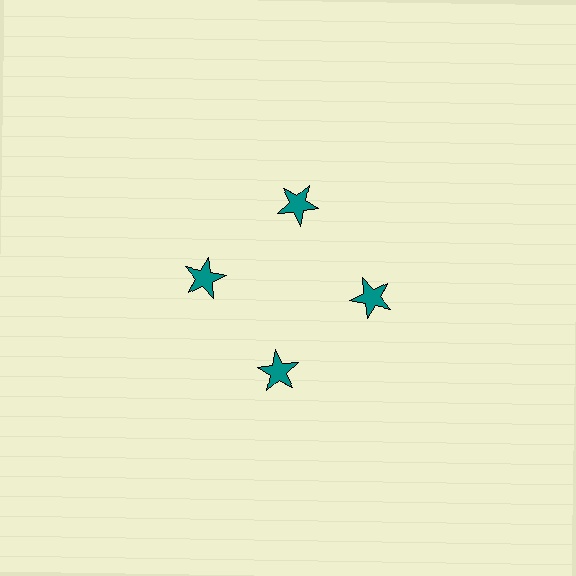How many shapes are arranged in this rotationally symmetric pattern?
There are 4 shapes, arranged in 4 groups of 1.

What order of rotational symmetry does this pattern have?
This pattern has 4-fold rotational symmetry.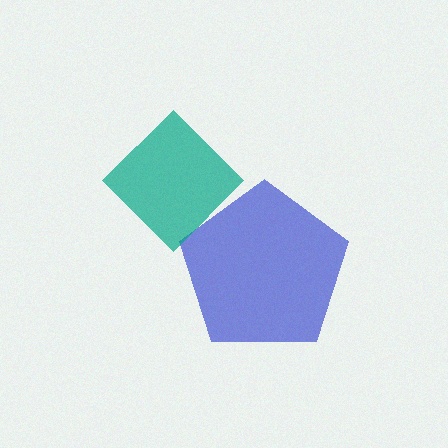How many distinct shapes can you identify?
There are 2 distinct shapes: a blue pentagon, a teal diamond.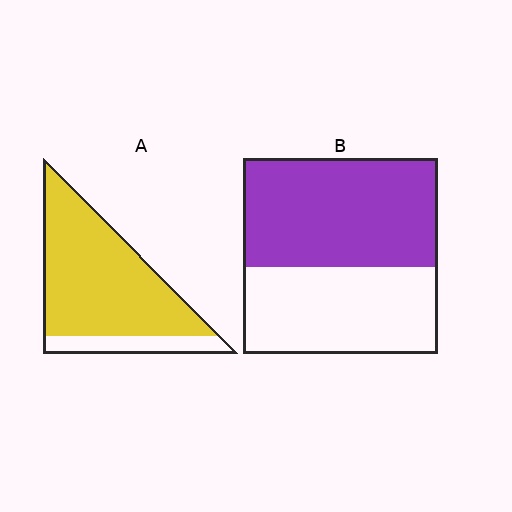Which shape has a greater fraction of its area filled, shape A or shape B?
Shape A.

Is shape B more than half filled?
Yes.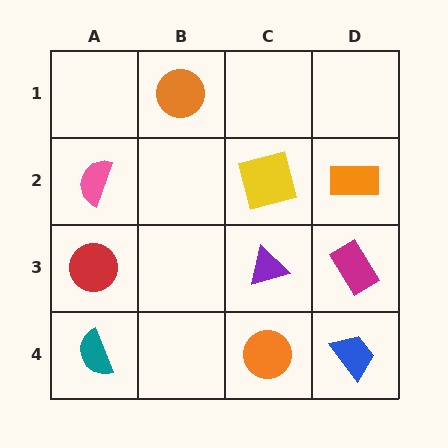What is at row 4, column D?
A blue trapezoid.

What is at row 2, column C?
A yellow square.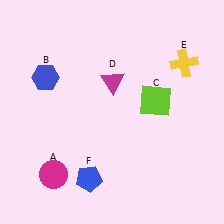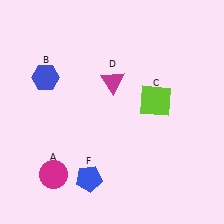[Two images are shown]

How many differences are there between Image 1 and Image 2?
There is 1 difference between the two images.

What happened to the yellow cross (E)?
The yellow cross (E) was removed in Image 2. It was in the top-right area of Image 1.